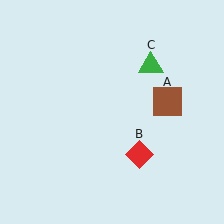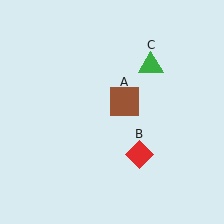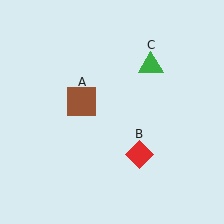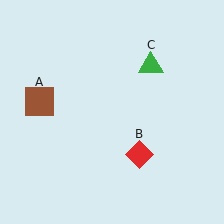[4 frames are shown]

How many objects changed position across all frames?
1 object changed position: brown square (object A).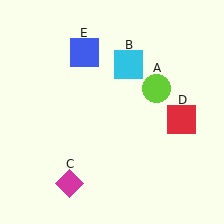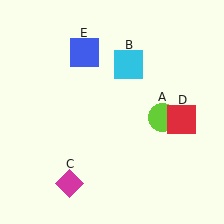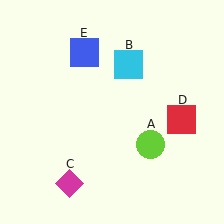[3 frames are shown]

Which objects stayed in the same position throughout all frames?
Cyan square (object B) and magenta diamond (object C) and red square (object D) and blue square (object E) remained stationary.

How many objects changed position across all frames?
1 object changed position: lime circle (object A).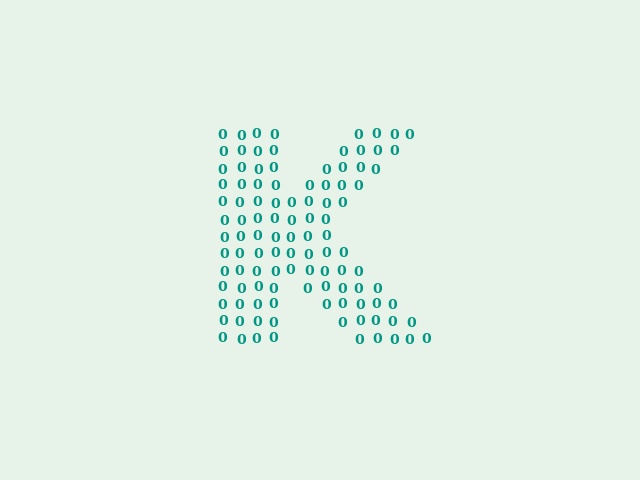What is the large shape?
The large shape is the letter K.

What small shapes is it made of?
It is made of small digit 0's.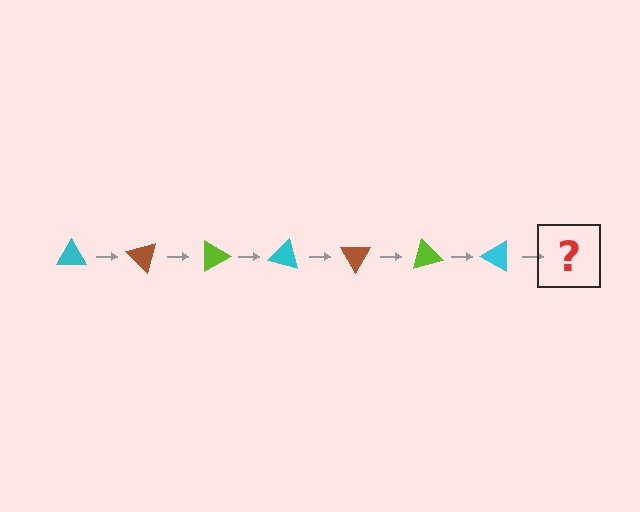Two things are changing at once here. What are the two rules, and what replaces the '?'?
The two rules are that it rotates 45 degrees each step and the color cycles through cyan, brown, and lime. The '?' should be a brown triangle, rotated 315 degrees from the start.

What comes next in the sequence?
The next element should be a brown triangle, rotated 315 degrees from the start.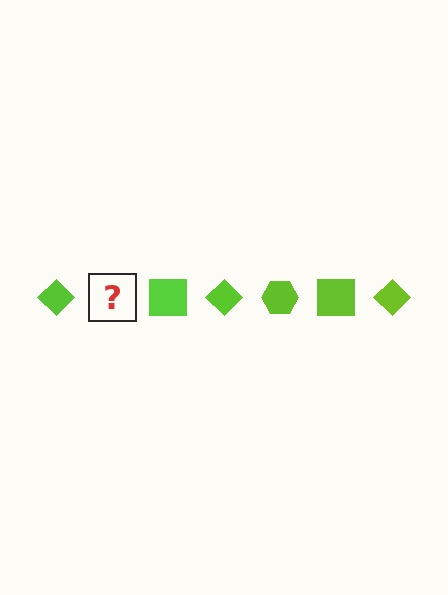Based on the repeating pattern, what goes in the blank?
The blank should be a lime hexagon.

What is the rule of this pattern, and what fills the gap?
The rule is that the pattern cycles through diamond, hexagon, square shapes in lime. The gap should be filled with a lime hexagon.